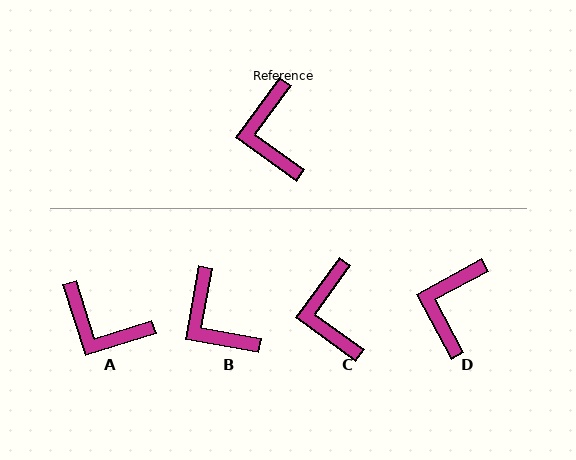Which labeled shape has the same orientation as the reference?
C.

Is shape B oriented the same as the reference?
No, it is off by about 26 degrees.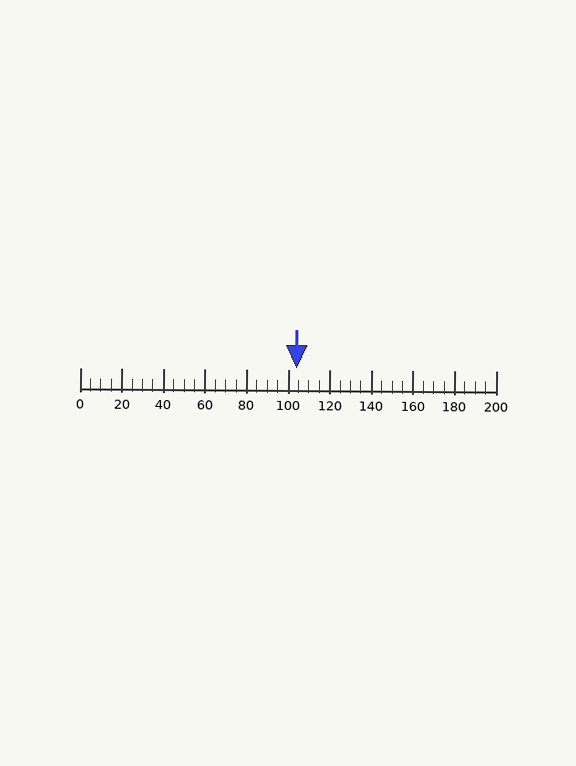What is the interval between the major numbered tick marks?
The major tick marks are spaced 20 units apart.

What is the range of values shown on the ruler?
The ruler shows values from 0 to 200.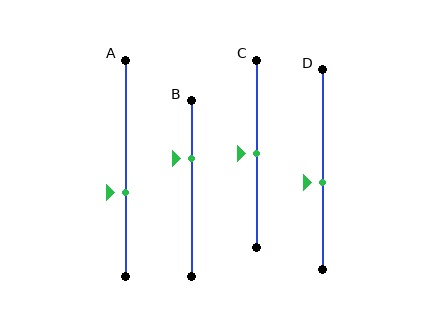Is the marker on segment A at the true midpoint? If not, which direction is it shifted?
No, the marker on segment A is shifted downward by about 12% of the segment length.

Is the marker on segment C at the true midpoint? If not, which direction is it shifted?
Yes, the marker on segment C is at the true midpoint.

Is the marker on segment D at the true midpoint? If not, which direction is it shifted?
No, the marker on segment D is shifted downward by about 6% of the segment length.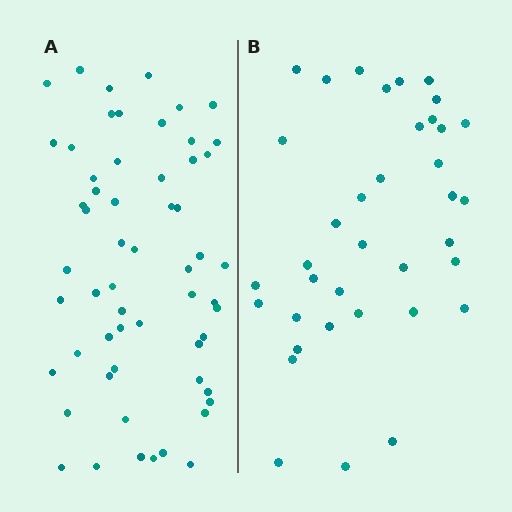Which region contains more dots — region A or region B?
Region A (the left region) has more dots.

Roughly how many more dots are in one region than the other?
Region A has approximately 20 more dots than region B.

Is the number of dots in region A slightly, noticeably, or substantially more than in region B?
Region A has substantially more. The ratio is roughly 1.6 to 1.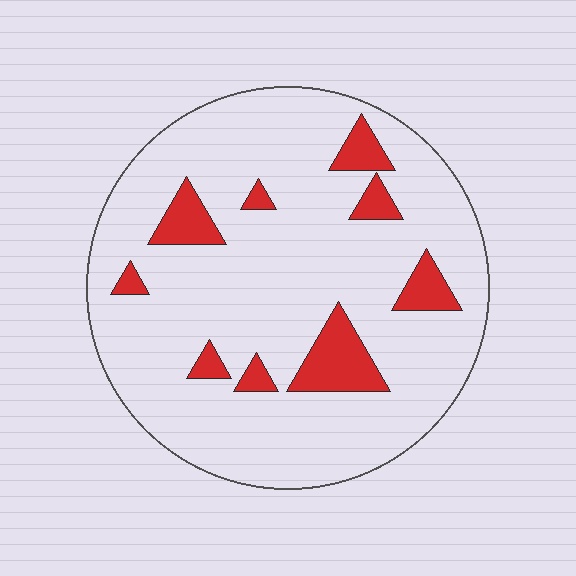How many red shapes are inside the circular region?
9.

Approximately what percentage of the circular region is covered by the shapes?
Approximately 15%.